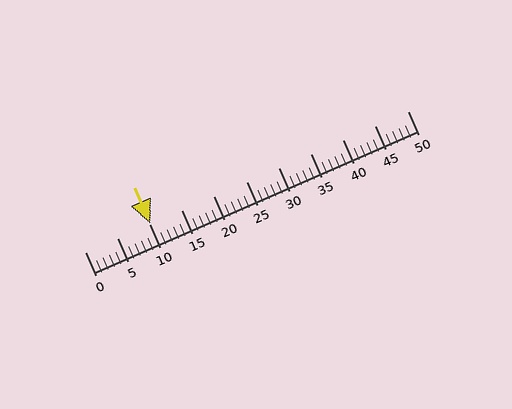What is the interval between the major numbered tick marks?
The major tick marks are spaced 5 units apart.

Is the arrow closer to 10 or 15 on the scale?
The arrow is closer to 10.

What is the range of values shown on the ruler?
The ruler shows values from 0 to 50.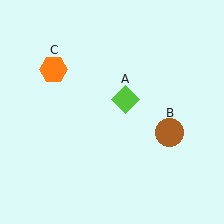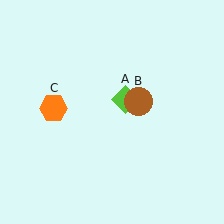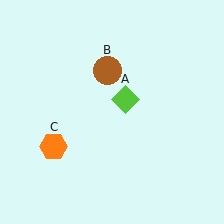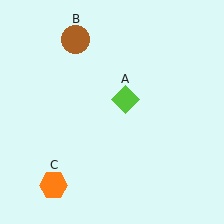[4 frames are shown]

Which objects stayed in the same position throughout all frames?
Lime diamond (object A) remained stationary.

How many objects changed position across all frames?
2 objects changed position: brown circle (object B), orange hexagon (object C).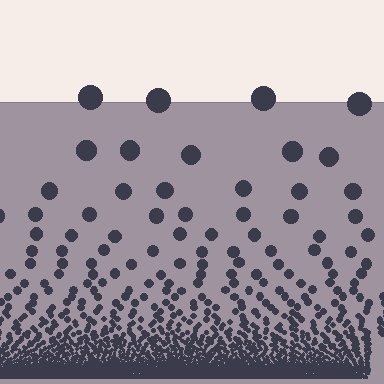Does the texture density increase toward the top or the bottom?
Density increases toward the bottom.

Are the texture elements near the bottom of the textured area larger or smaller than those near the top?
Smaller. The gradient is inverted — elements near the bottom are smaller and denser.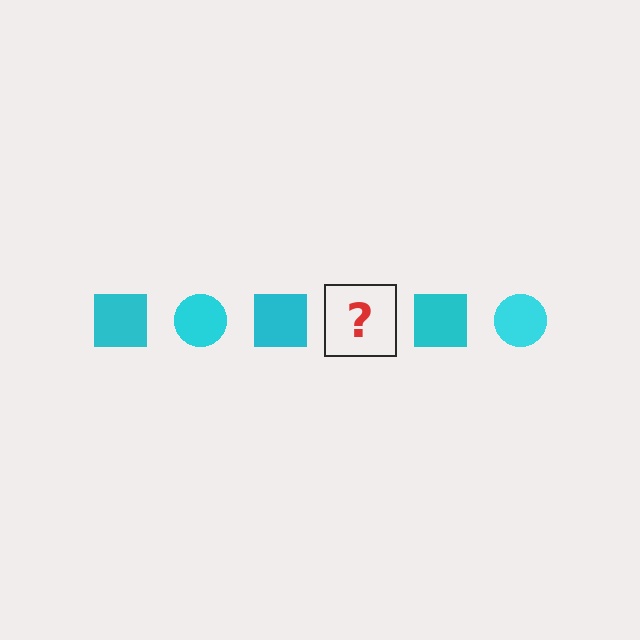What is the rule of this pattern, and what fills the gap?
The rule is that the pattern cycles through square, circle shapes in cyan. The gap should be filled with a cyan circle.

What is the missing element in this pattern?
The missing element is a cyan circle.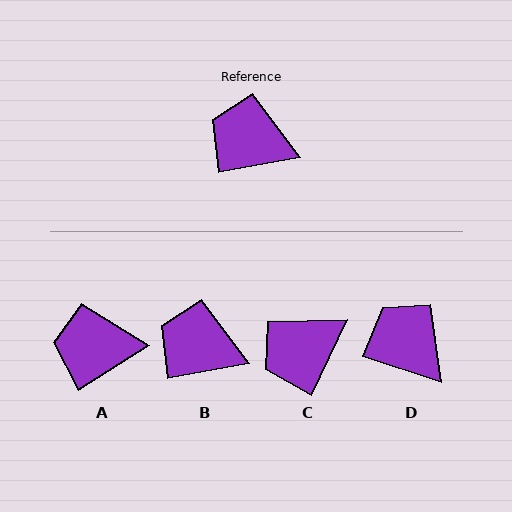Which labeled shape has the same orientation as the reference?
B.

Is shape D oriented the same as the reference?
No, it is off by about 29 degrees.